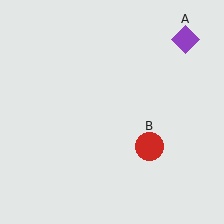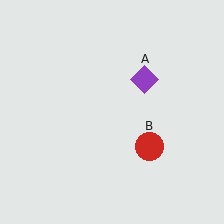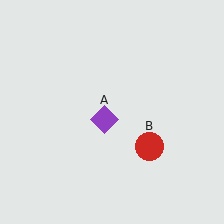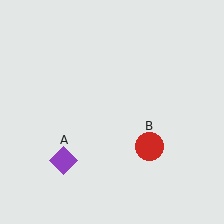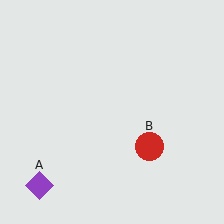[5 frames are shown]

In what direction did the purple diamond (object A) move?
The purple diamond (object A) moved down and to the left.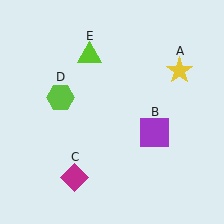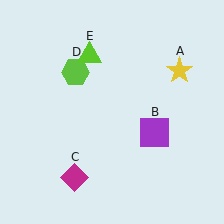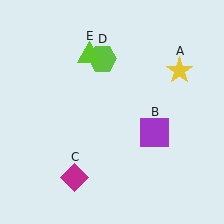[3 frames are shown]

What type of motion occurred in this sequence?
The lime hexagon (object D) rotated clockwise around the center of the scene.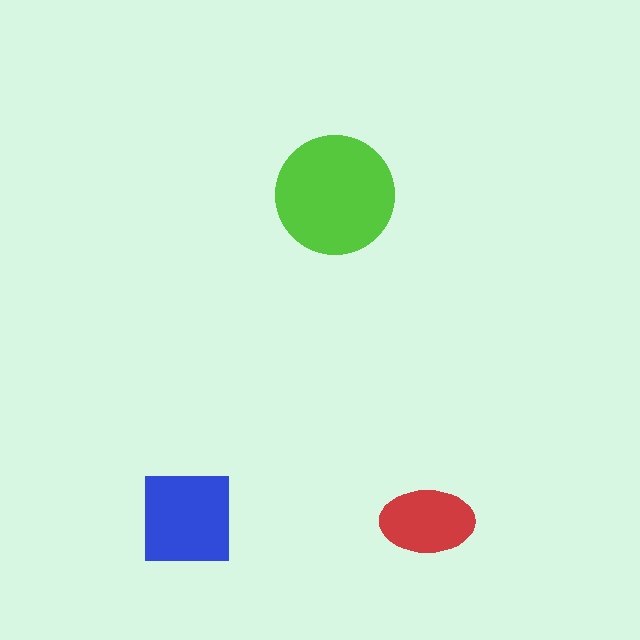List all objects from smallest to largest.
The red ellipse, the blue square, the lime circle.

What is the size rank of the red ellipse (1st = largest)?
3rd.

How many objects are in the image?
There are 3 objects in the image.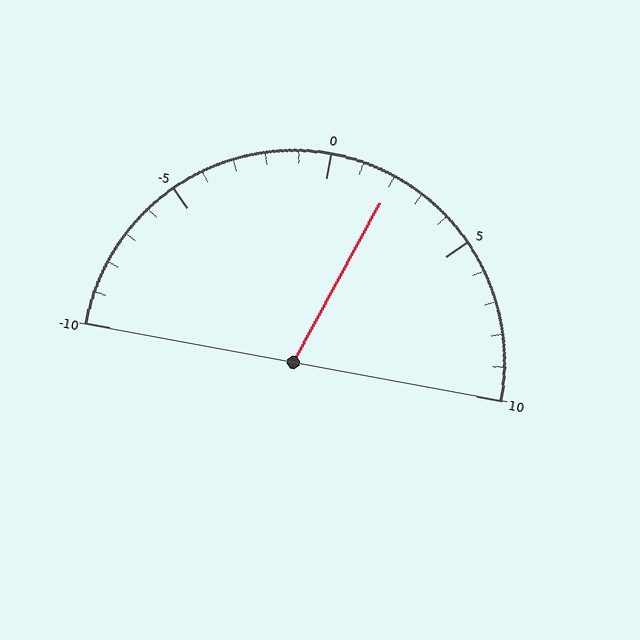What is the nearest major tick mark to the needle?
The nearest major tick mark is 0.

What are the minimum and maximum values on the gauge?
The gauge ranges from -10 to 10.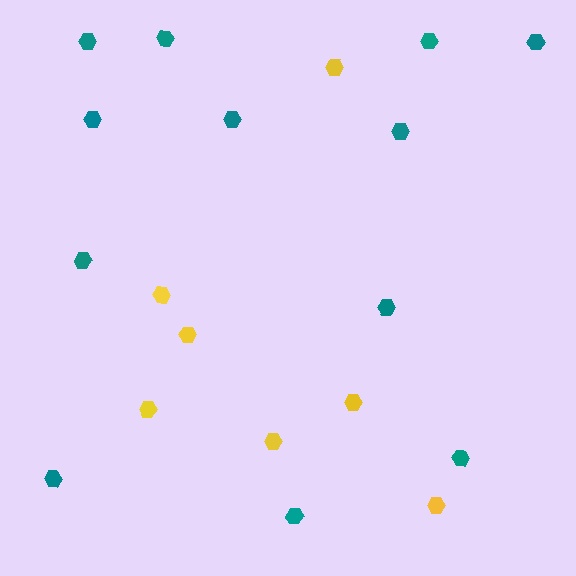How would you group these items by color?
There are 2 groups: one group of yellow hexagons (7) and one group of teal hexagons (12).